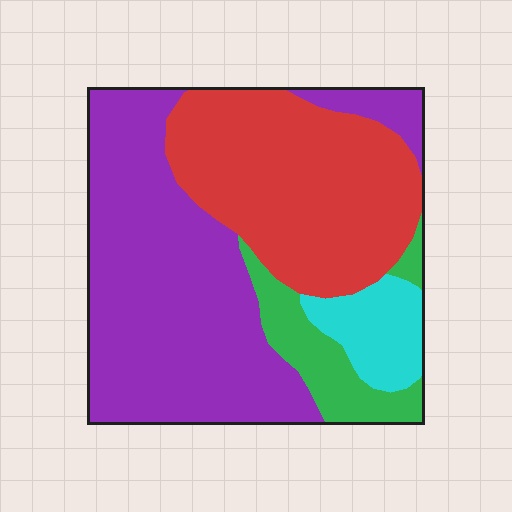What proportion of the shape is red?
Red covers about 35% of the shape.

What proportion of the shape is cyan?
Cyan takes up about one tenth (1/10) of the shape.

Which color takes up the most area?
Purple, at roughly 50%.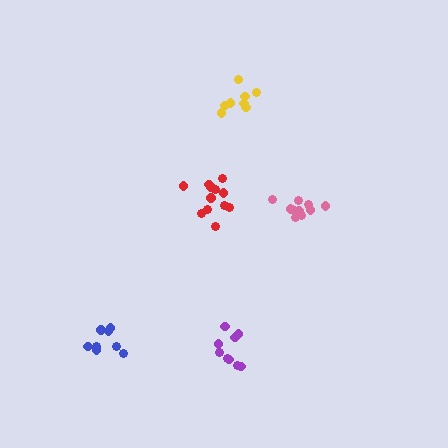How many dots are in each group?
Group 1: 8 dots, Group 2: 10 dots, Group 3: 9 dots, Group 4: 8 dots, Group 5: 13 dots (48 total).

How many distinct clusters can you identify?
There are 5 distinct clusters.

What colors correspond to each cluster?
The clusters are colored: yellow, pink, purple, blue, red.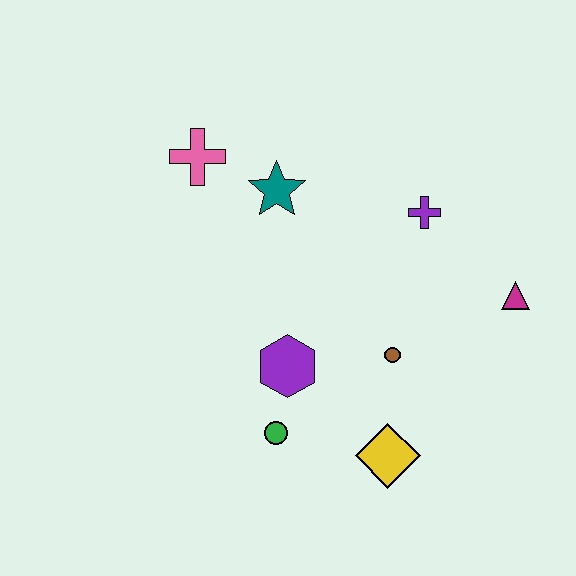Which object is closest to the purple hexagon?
The green circle is closest to the purple hexagon.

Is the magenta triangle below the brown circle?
No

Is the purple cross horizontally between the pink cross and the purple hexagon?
No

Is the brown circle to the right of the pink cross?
Yes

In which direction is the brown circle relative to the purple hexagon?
The brown circle is to the right of the purple hexagon.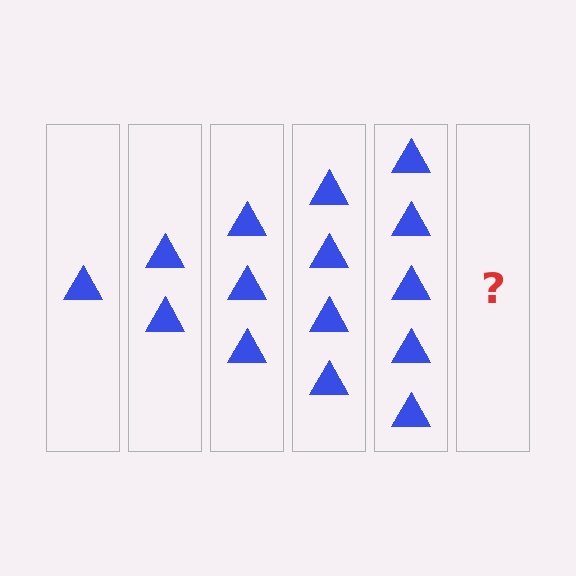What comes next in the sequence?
The next element should be 6 triangles.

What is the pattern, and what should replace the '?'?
The pattern is that each step adds one more triangle. The '?' should be 6 triangles.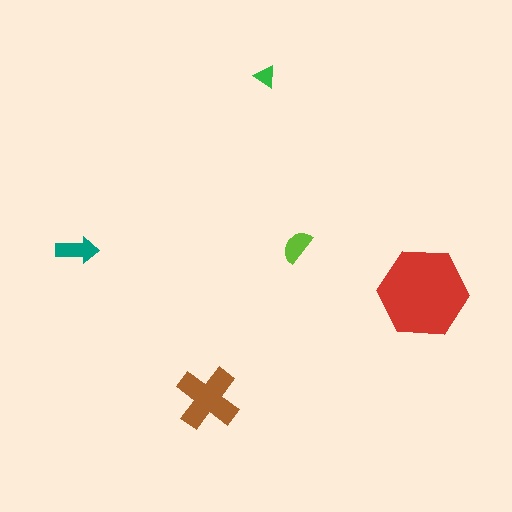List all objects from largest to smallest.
The red hexagon, the brown cross, the teal arrow, the lime semicircle, the green triangle.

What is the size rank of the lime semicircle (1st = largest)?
4th.